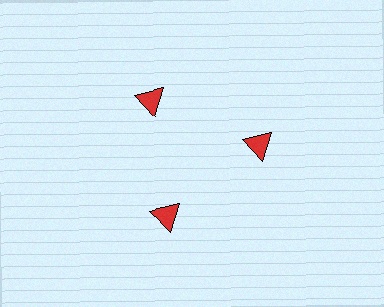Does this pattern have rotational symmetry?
Yes, this pattern has 3-fold rotational symmetry. It looks the same after rotating 120 degrees around the center.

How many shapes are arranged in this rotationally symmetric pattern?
There are 3 shapes, arranged in 3 groups of 1.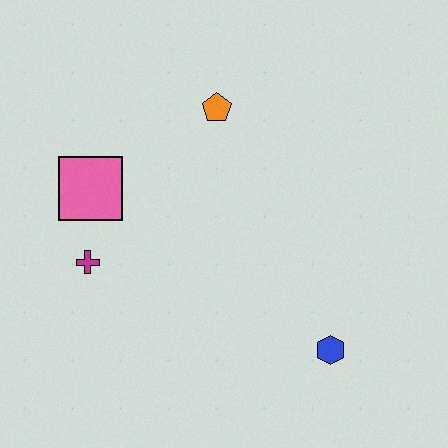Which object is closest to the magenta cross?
The pink square is closest to the magenta cross.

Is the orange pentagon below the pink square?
No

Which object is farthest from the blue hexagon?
The pink square is farthest from the blue hexagon.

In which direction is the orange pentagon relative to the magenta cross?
The orange pentagon is above the magenta cross.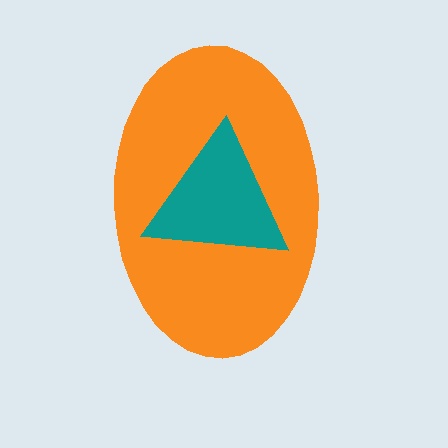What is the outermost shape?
The orange ellipse.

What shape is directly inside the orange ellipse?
The teal triangle.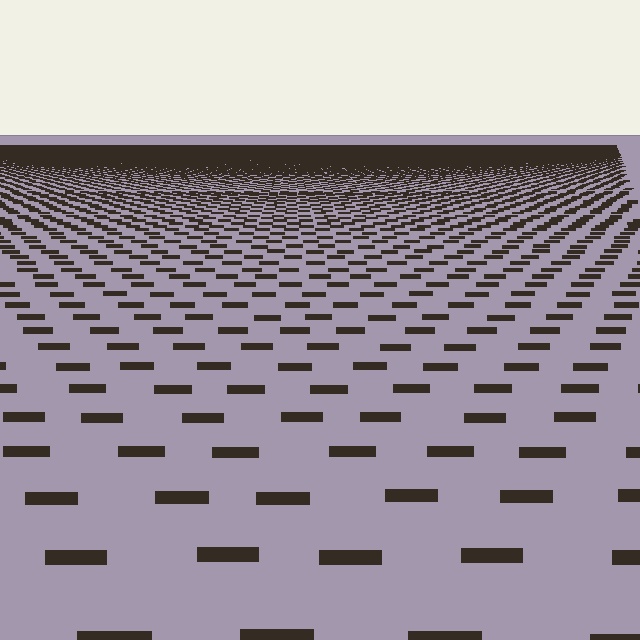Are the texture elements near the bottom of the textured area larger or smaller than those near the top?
Larger. Near the bottom, elements are closer to the viewer and appear at a bigger on-screen size.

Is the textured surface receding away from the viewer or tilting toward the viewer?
The surface is receding away from the viewer. Texture elements get smaller and denser toward the top.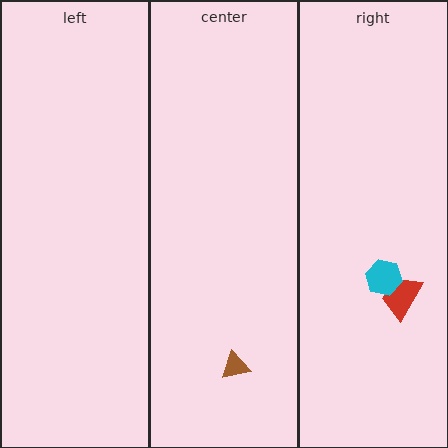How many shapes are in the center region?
1.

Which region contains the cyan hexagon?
The right region.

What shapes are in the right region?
The red trapezoid, the cyan hexagon.